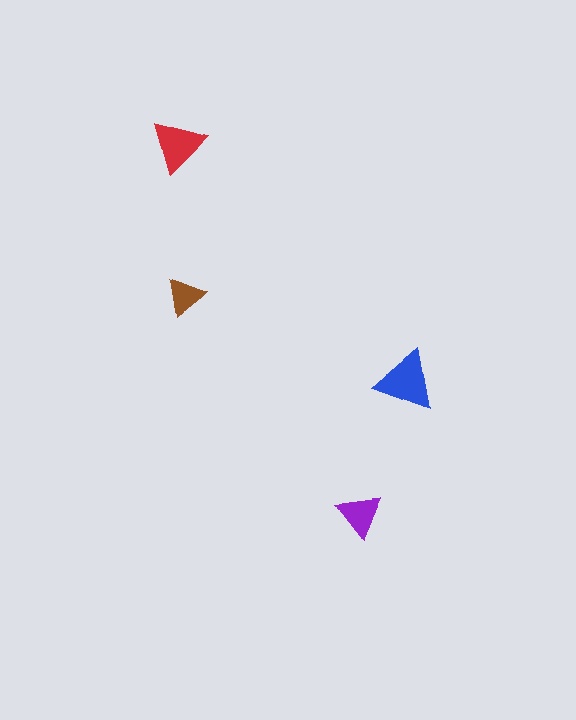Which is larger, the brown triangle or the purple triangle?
The purple one.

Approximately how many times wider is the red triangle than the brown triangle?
About 1.5 times wider.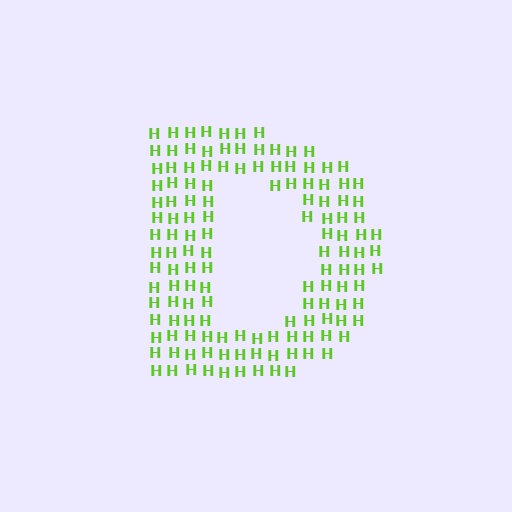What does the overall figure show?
The overall figure shows the letter D.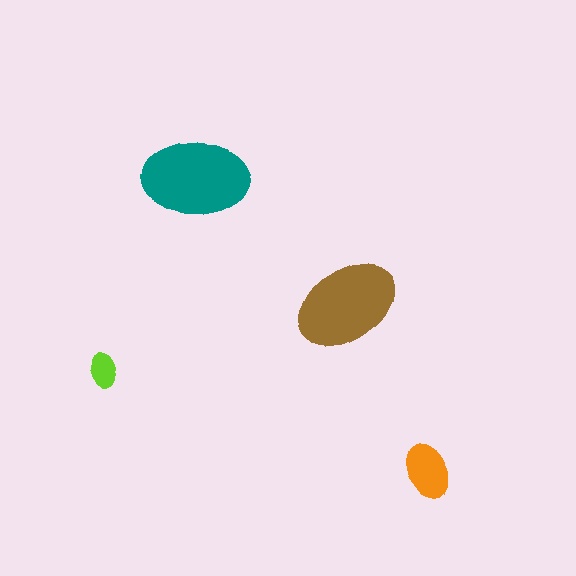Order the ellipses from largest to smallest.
the teal one, the brown one, the orange one, the lime one.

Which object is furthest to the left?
The lime ellipse is leftmost.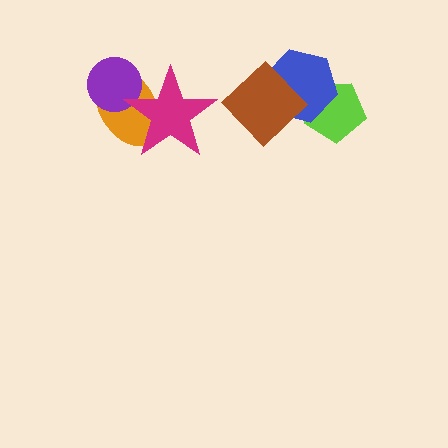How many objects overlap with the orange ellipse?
2 objects overlap with the orange ellipse.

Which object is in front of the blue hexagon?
The brown diamond is in front of the blue hexagon.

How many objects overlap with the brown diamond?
1 object overlaps with the brown diamond.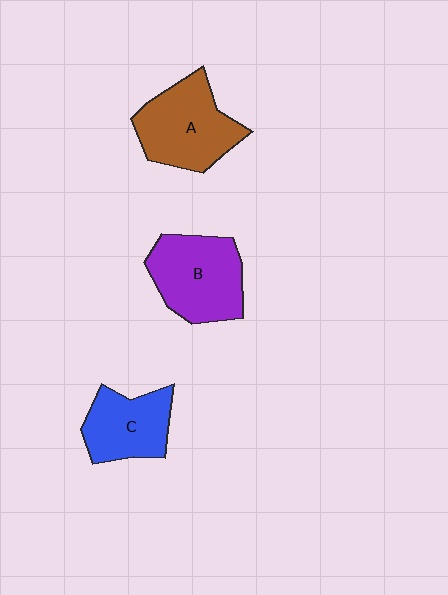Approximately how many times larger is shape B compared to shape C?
Approximately 1.3 times.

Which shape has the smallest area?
Shape C (blue).